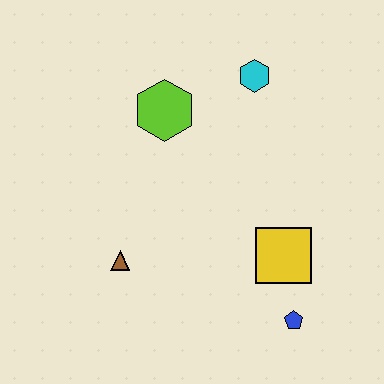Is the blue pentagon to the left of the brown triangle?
No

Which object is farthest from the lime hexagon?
The blue pentagon is farthest from the lime hexagon.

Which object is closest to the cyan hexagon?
The lime hexagon is closest to the cyan hexagon.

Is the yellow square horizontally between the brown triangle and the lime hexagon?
No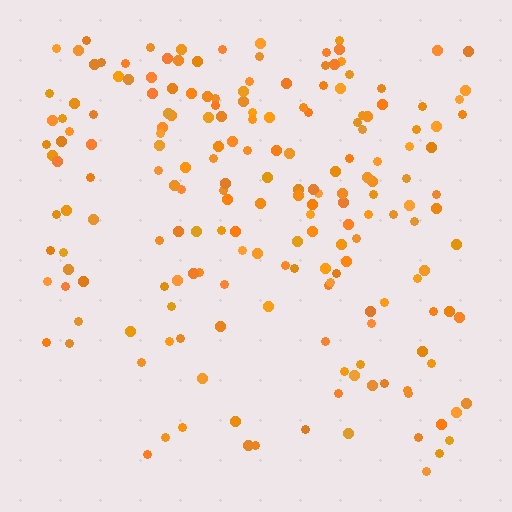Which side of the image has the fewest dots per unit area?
The bottom.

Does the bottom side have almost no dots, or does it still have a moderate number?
Still a moderate number, just noticeably fewer than the top.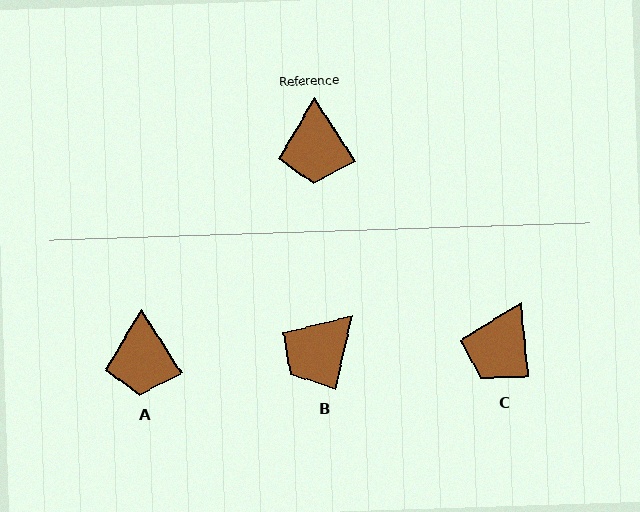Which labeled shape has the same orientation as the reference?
A.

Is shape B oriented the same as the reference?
No, it is off by about 45 degrees.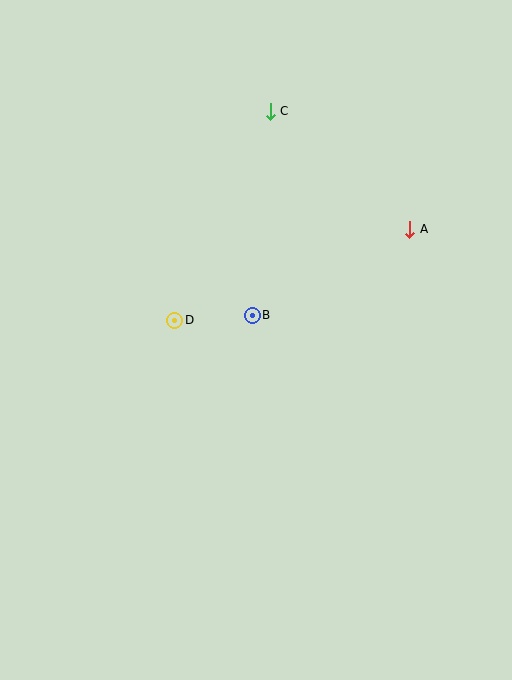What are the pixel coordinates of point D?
Point D is at (175, 320).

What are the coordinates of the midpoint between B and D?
The midpoint between B and D is at (213, 318).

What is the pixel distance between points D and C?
The distance between D and C is 230 pixels.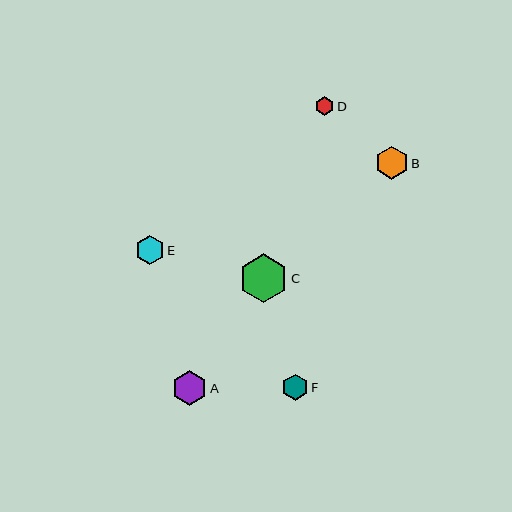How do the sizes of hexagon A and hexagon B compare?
Hexagon A and hexagon B are approximately the same size.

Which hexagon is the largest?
Hexagon C is the largest with a size of approximately 48 pixels.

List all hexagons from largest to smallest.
From largest to smallest: C, A, B, E, F, D.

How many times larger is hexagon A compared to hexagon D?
Hexagon A is approximately 1.9 times the size of hexagon D.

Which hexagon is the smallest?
Hexagon D is the smallest with a size of approximately 18 pixels.